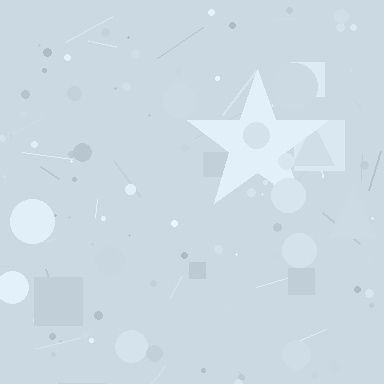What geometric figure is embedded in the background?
A star is embedded in the background.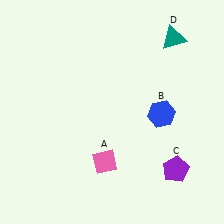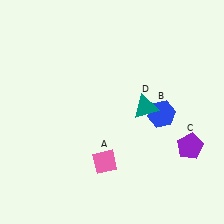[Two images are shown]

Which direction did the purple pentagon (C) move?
The purple pentagon (C) moved up.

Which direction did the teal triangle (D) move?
The teal triangle (D) moved down.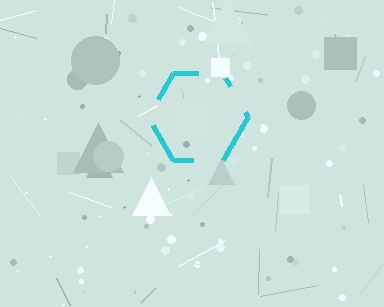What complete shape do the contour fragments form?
The contour fragments form a hexagon.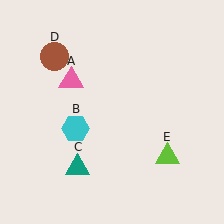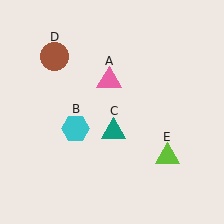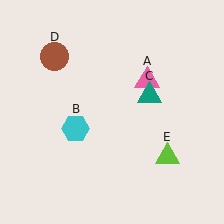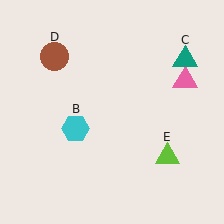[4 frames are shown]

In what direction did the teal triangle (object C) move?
The teal triangle (object C) moved up and to the right.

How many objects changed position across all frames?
2 objects changed position: pink triangle (object A), teal triangle (object C).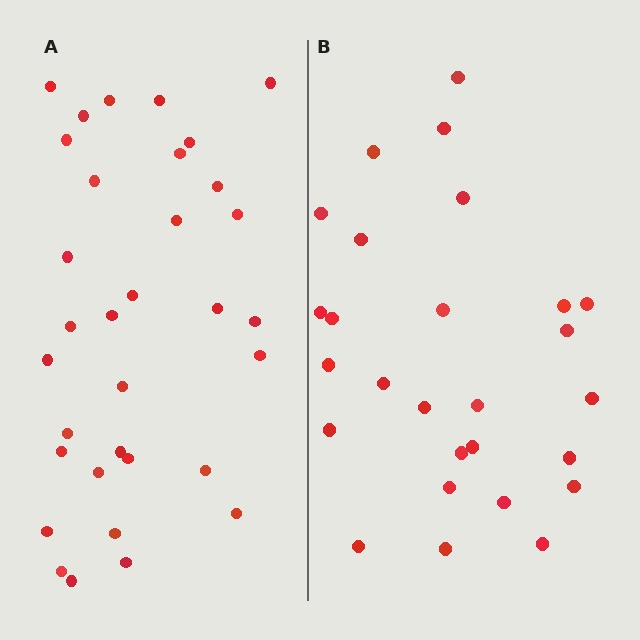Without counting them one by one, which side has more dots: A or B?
Region A (the left region) has more dots.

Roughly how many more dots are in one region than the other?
Region A has about 6 more dots than region B.